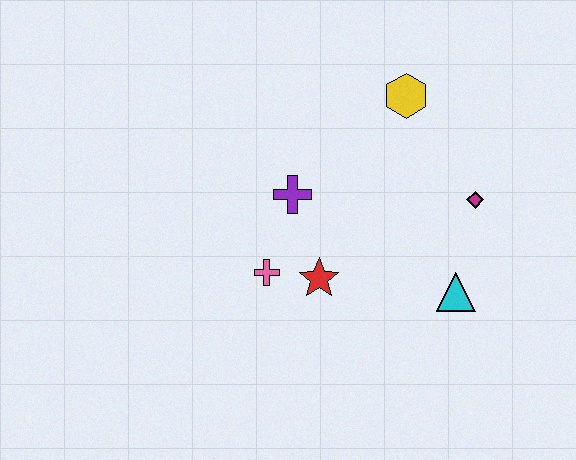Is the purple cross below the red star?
No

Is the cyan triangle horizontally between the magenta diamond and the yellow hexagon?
Yes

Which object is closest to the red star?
The pink cross is closest to the red star.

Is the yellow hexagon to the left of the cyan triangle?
Yes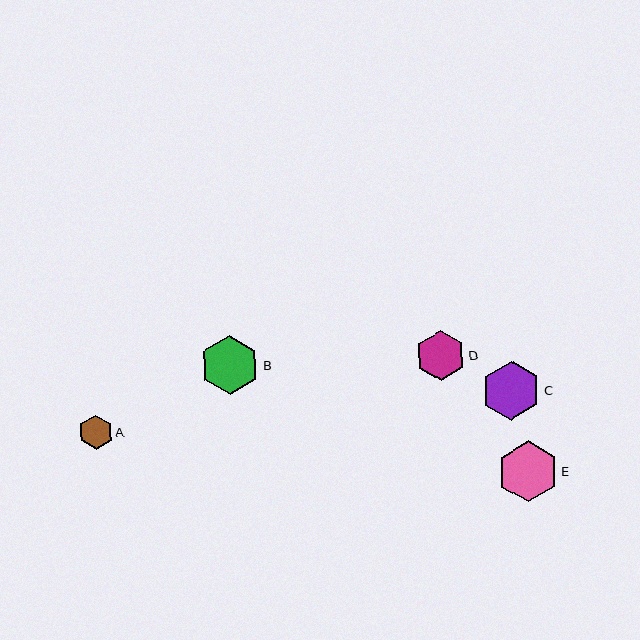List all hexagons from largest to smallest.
From largest to smallest: E, B, C, D, A.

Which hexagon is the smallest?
Hexagon A is the smallest with a size of approximately 34 pixels.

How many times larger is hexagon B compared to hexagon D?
Hexagon B is approximately 1.2 times the size of hexagon D.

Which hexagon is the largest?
Hexagon E is the largest with a size of approximately 60 pixels.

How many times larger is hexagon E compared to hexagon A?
Hexagon E is approximately 1.8 times the size of hexagon A.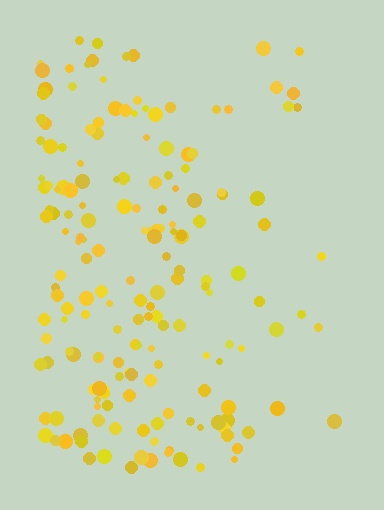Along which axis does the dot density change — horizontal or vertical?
Horizontal.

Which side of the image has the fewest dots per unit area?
The right.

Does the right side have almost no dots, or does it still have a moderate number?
Still a moderate number, just noticeably fewer than the left.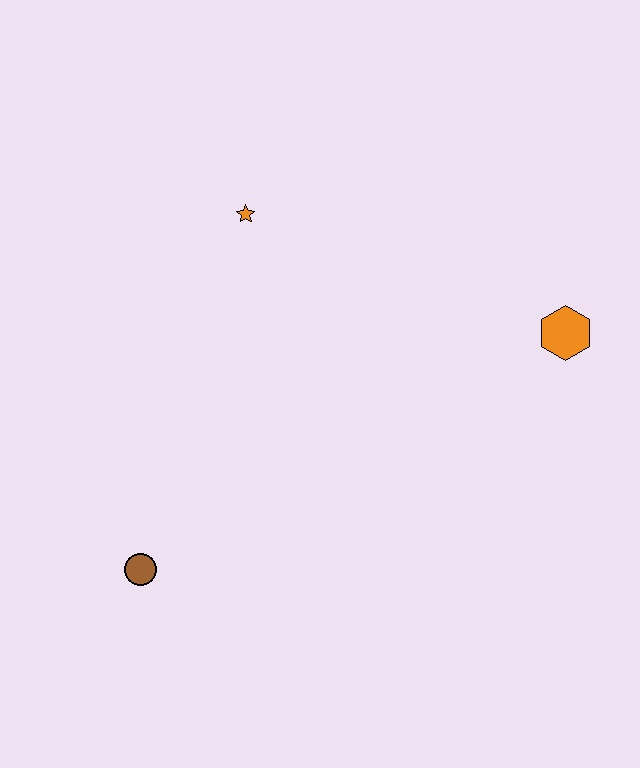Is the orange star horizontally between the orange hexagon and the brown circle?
Yes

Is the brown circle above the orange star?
No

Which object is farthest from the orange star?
The brown circle is farthest from the orange star.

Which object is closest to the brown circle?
The orange star is closest to the brown circle.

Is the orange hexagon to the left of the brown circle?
No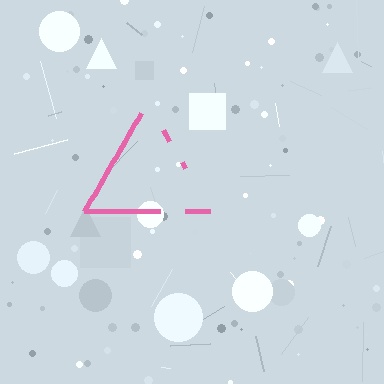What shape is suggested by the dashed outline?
The dashed outline suggests a triangle.